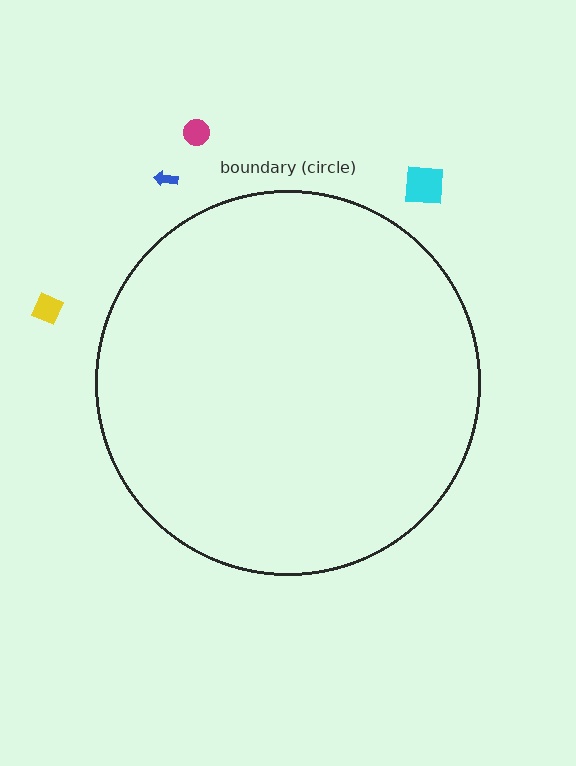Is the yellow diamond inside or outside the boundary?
Outside.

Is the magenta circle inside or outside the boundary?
Outside.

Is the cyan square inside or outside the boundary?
Outside.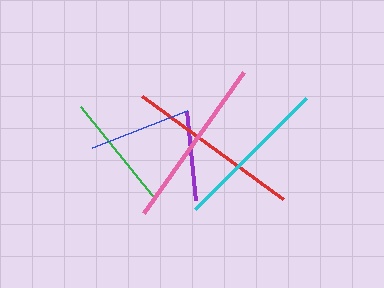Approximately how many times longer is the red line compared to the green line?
The red line is approximately 1.5 times the length of the green line.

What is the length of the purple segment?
The purple segment is approximately 89 pixels long.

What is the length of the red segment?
The red segment is approximately 174 pixels long.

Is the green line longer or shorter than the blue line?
The green line is longer than the blue line.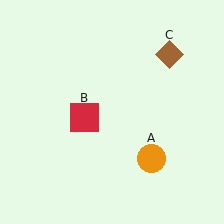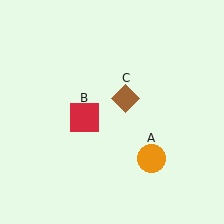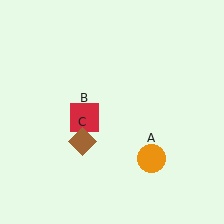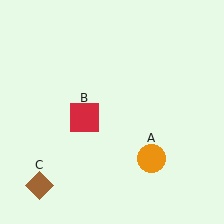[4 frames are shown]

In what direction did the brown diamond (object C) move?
The brown diamond (object C) moved down and to the left.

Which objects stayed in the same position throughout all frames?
Orange circle (object A) and red square (object B) remained stationary.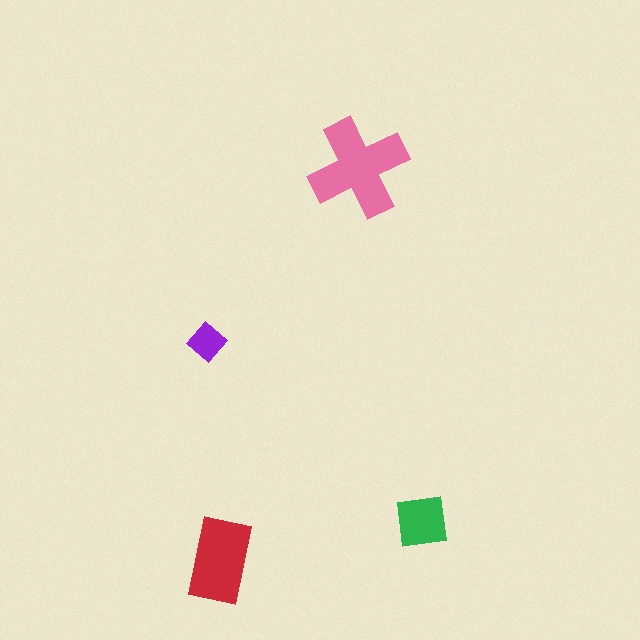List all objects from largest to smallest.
The pink cross, the red rectangle, the green square, the purple diamond.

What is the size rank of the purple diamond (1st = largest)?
4th.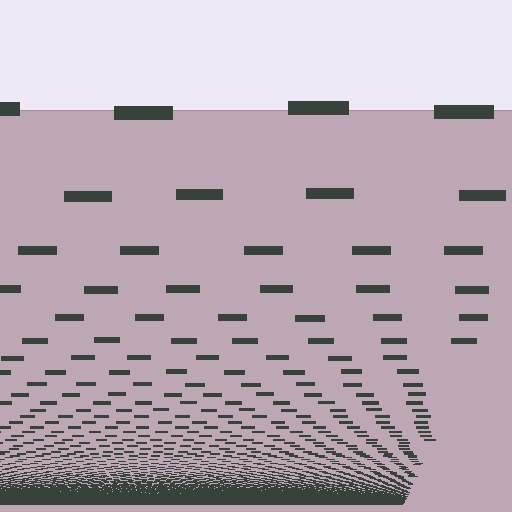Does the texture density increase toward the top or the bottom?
Density increases toward the bottom.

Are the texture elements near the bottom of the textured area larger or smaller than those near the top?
Smaller. The gradient is inverted — elements near the bottom are smaller and denser.